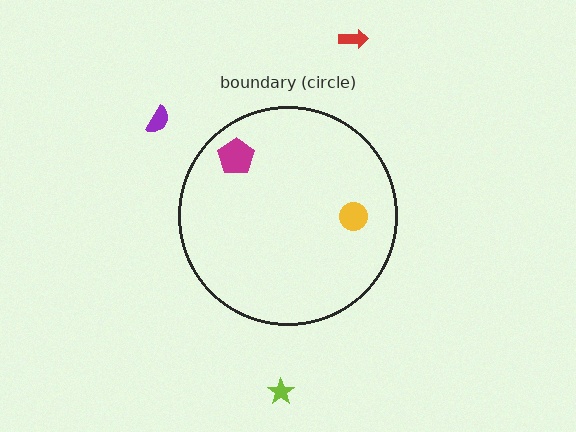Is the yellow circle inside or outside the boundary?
Inside.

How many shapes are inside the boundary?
2 inside, 3 outside.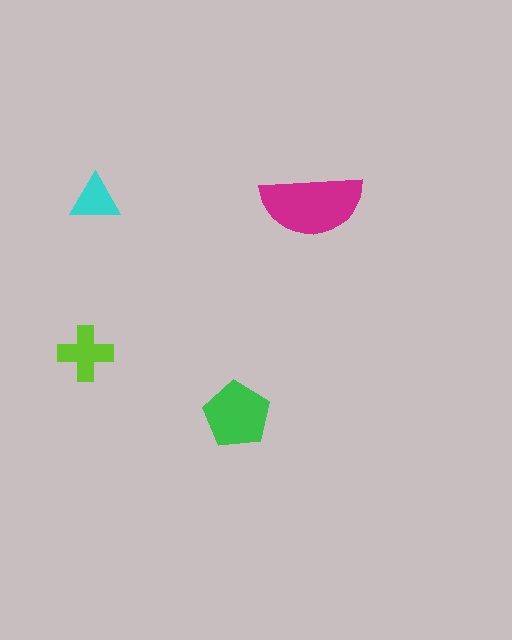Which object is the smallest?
The cyan triangle.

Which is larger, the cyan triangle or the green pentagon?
The green pentagon.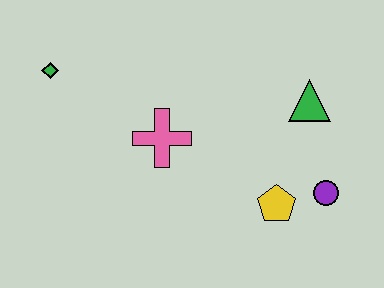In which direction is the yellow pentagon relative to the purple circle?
The yellow pentagon is to the left of the purple circle.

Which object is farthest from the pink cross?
The purple circle is farthest from the pink cross.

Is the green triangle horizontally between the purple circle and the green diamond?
Yes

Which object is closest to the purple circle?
The yellow pentagon is closest to the purple circle.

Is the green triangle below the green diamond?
Yes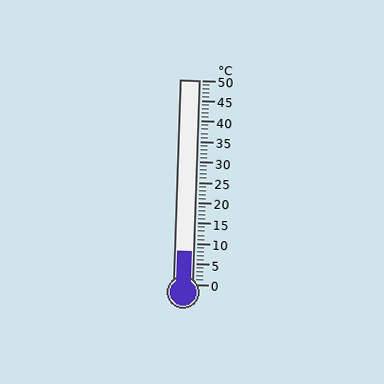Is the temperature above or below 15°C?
The temperature is below 15°C.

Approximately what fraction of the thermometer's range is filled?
The thermometer is filled to approximately 15% of its range.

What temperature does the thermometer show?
The thermometer shows approximately 8°C.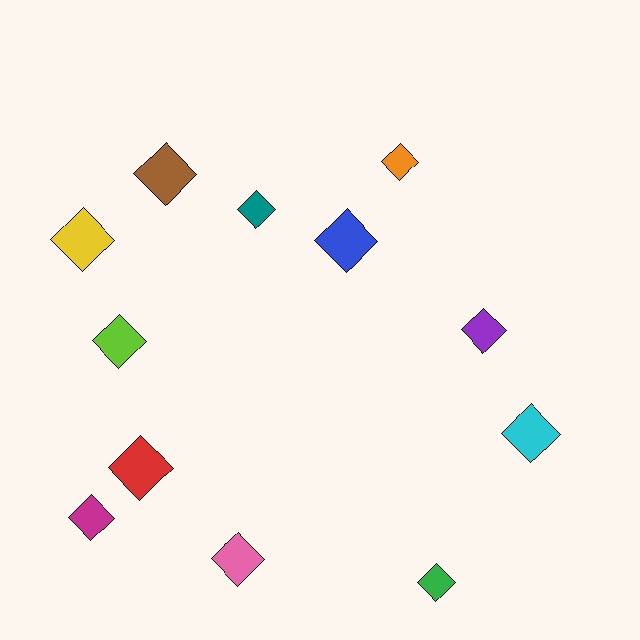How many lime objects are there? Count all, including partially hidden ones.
There is 1 lime object.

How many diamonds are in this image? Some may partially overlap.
There are 12 diamonds.